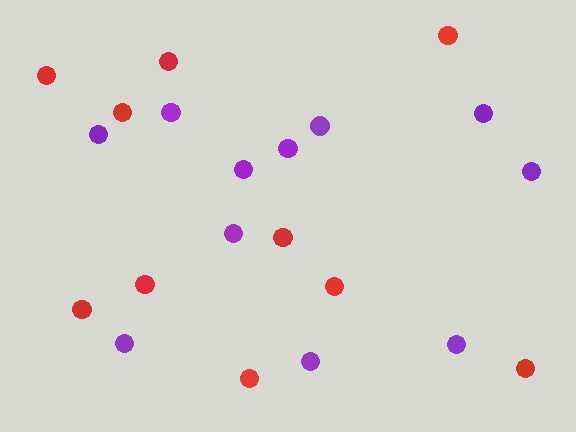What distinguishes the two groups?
There are 2 groups: one group of red circles (10) and one group of purple circles (11).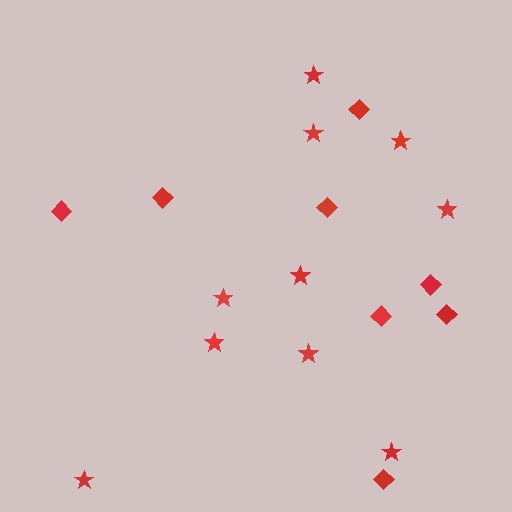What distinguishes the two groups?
There are 2 groups: one group of stars (10) and one group of diamonds (8).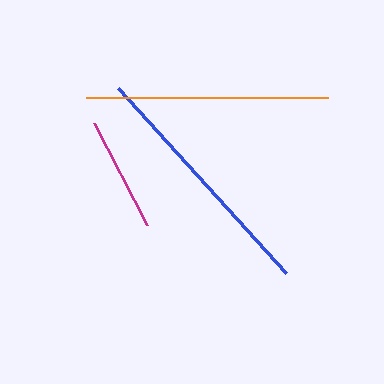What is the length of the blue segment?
The blue segment is approximately 250 pixels long.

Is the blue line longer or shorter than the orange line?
The blue line is longer than the orange line.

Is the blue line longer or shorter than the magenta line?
The blue line is longer than the magenta line.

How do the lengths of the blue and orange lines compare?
The blue and orange lines are approximately the same length.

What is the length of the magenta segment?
The magenta segment is approximately 115 pixels long.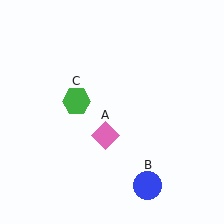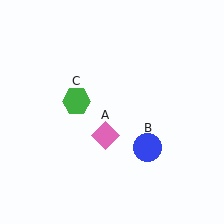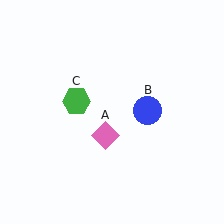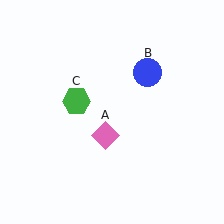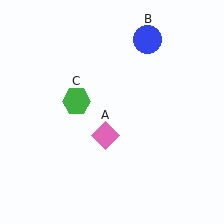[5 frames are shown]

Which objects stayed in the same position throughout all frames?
Pink diamond (object A) and green hexagon (object C) remained stationary.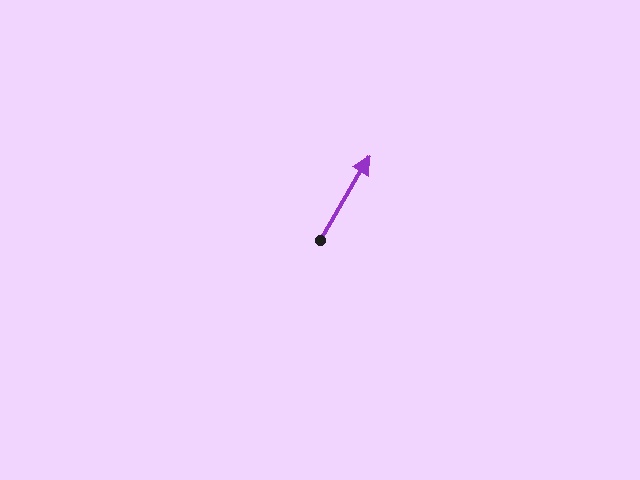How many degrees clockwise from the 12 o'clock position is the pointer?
Approximately 30 degrees.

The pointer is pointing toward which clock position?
Roughly 1 o'clock.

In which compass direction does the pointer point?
Northeast.